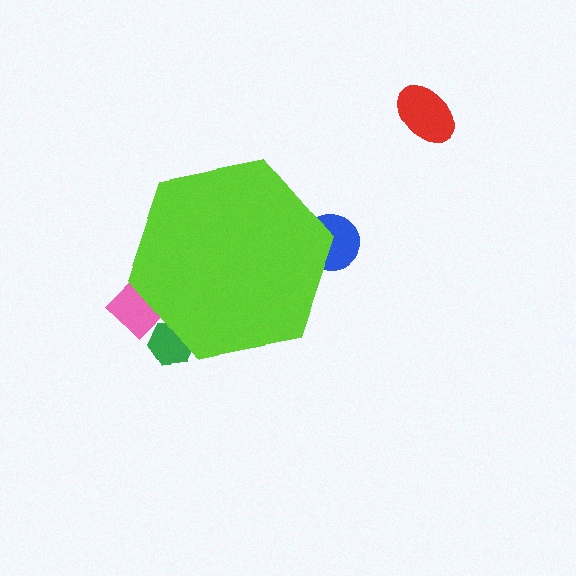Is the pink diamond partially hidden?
Yes, the pink diamond is partially hidden behind the lime hexagon.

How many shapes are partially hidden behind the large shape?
3 shapes are partially hidden.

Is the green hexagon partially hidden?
Yes, the green hexagon is partially hidden behind the lime hexagon.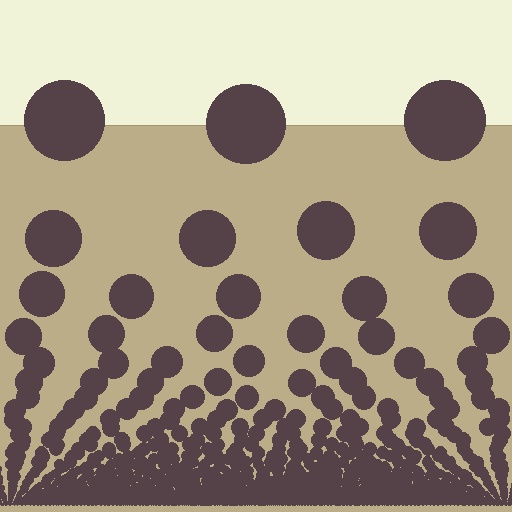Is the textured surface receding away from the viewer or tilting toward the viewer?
The surface appears to tilt toward the viewer. Texture elements get larger and sparser toward the top.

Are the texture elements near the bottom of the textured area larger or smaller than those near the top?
Smaller. The gradient is inverted — elements near the bottom are smaller and denser.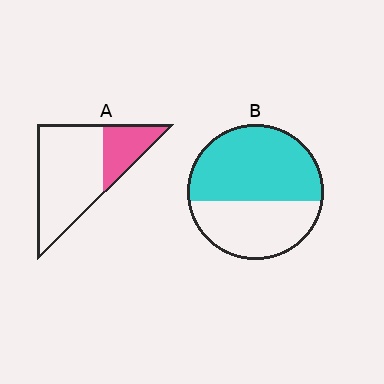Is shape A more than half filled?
No.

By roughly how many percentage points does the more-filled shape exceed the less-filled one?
By roughly 30 percentage points (B over A).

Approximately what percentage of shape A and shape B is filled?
A is approximately 25% and B is approximately 60%.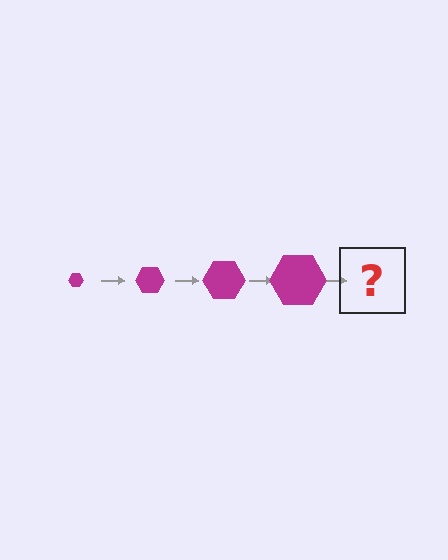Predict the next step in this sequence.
The next step is a magenta hexagon, larger than the previous one.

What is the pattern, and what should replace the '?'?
The pattern is that the hexagon gets progressively larger each step. The '?' should be a magenta hexagon, larger than the previous one.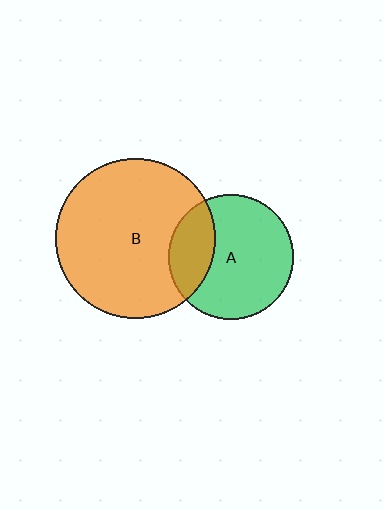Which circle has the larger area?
Circle B (orange).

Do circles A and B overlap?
Yes.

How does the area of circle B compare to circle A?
Approximately 1.6 times.